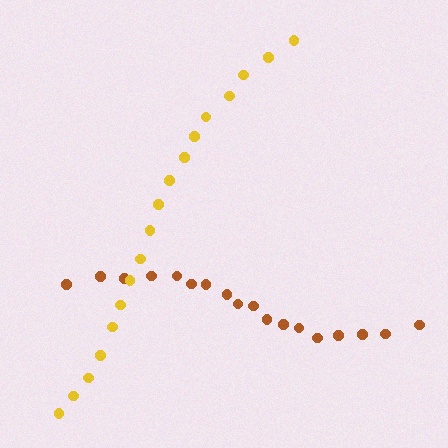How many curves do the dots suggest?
There are 2 distinct paths.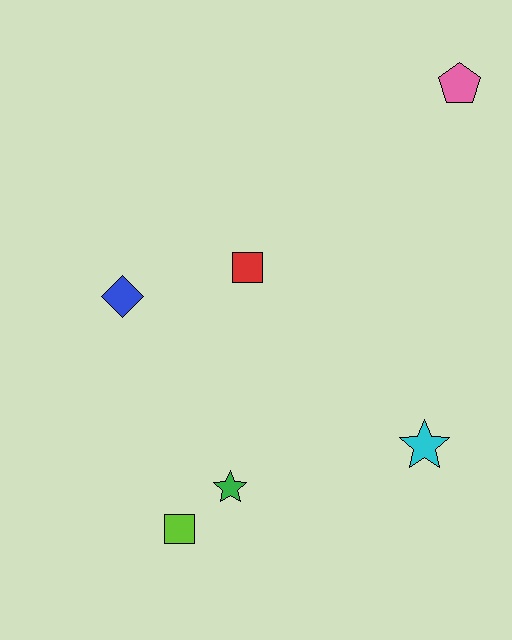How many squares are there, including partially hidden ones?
There are 2 squares.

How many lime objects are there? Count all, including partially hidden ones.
There is 1 lime object.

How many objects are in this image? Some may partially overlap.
There are 6 objects.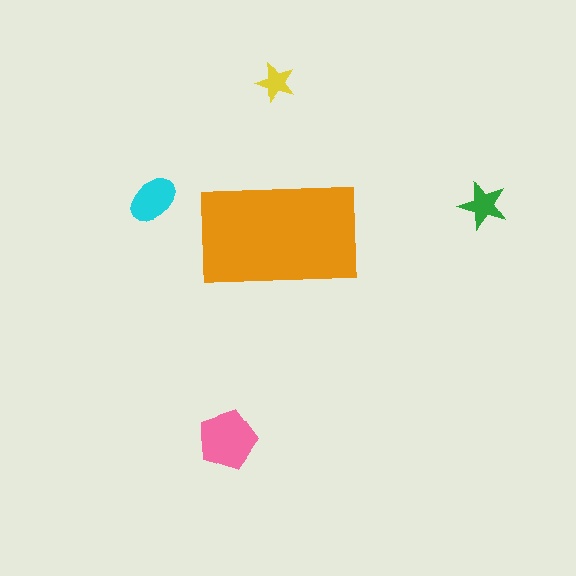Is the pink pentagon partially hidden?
No, the pink pentagon is fully visible.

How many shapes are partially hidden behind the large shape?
0 shapes are partially hidden.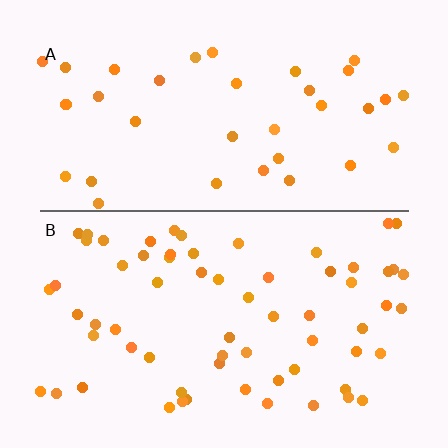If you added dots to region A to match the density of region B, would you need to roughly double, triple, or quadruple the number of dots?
Approximately double.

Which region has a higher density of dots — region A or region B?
B (the bottom).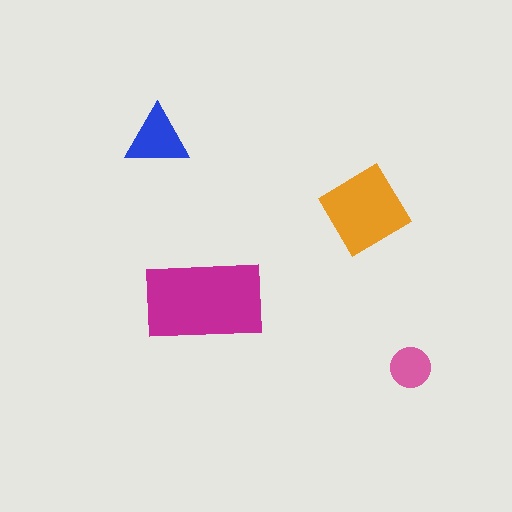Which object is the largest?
The magenta rectangle.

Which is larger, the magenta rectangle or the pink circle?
The magenta rectangle.